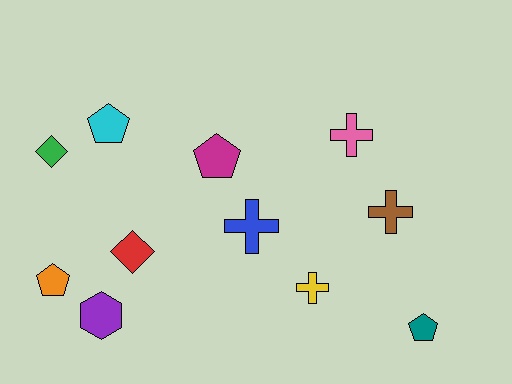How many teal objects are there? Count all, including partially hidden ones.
There is 1 teal object.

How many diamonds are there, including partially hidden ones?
There are 2 diamonds.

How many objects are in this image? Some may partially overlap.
There are 11 objects.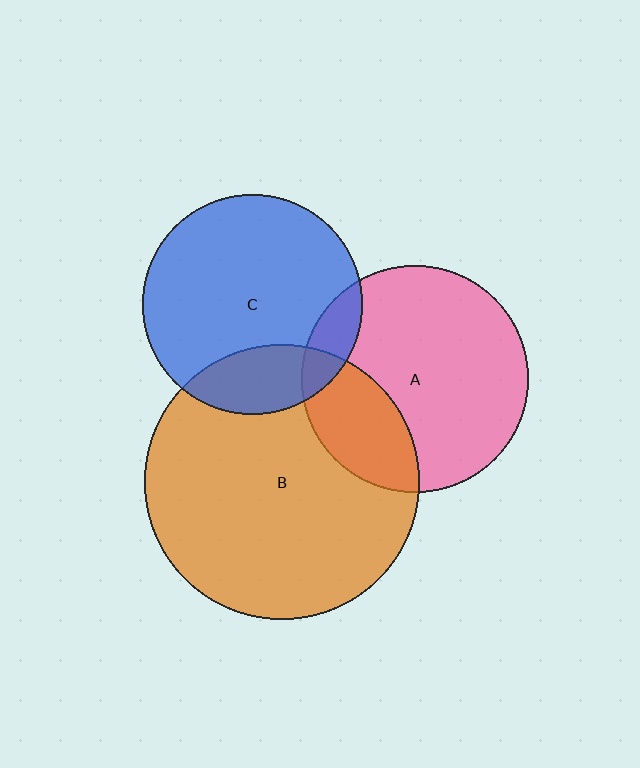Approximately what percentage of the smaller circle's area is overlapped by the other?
Approximately 25%.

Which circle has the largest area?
Circle B (orange).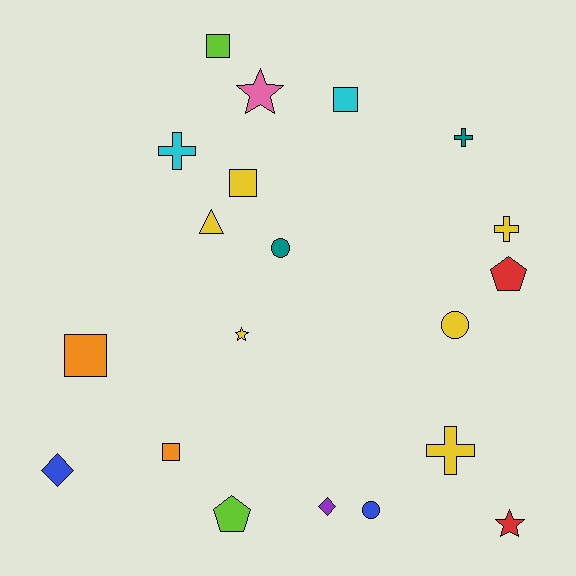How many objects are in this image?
There are 20 objects.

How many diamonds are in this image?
There are 2 diamonds.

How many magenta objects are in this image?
There are no magenta objects.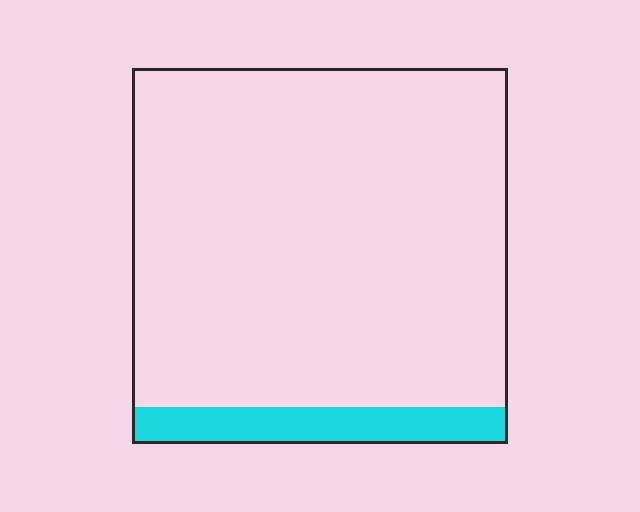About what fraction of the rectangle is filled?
About one tenth (1/10).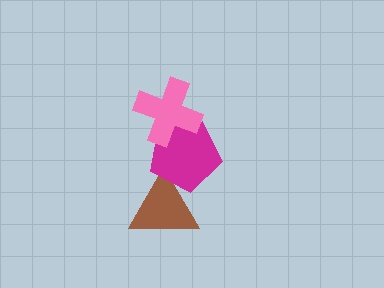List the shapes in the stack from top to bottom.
From top to bottom: the pink cross, the magenta pentagon, the brown triangle.